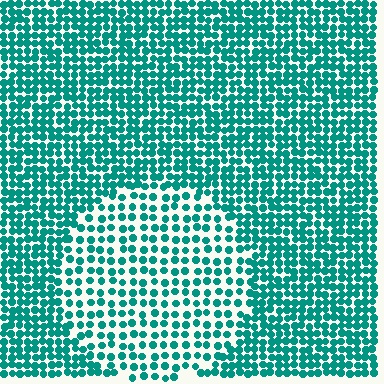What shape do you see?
I see a circle.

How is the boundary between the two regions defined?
The boundary is defined by a change in element density (approximately 1.8x ratio). All elements are the same color, size, and shape.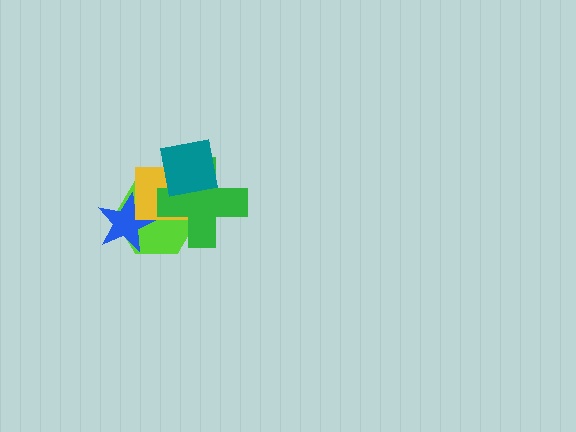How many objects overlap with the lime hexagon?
4 objects overlap with the lime hexagon.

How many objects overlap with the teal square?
3 objects overlap with the teal square.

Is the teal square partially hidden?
No, no other shape covers it.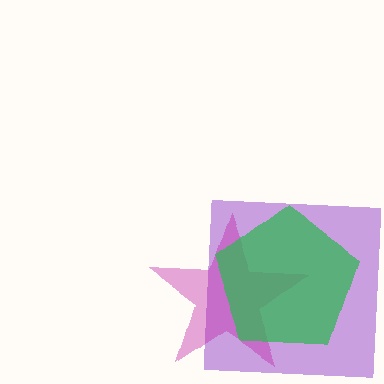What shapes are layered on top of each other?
The layered shapes are: a purple square, a magenta star, a green pentagon.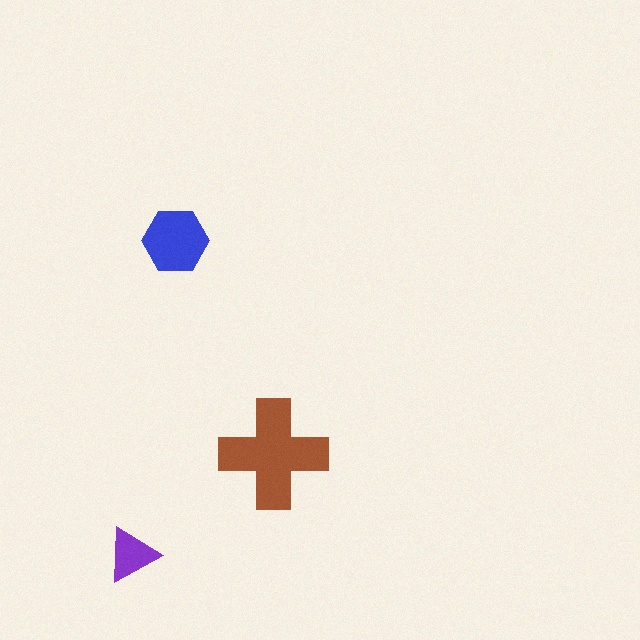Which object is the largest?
The brown cross.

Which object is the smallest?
The purple triangle.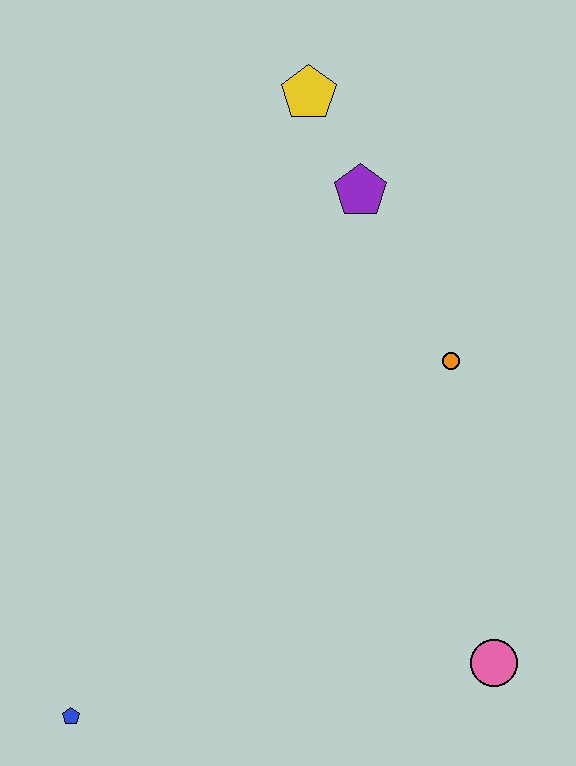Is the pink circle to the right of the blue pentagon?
Yes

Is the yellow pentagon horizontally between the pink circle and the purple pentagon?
No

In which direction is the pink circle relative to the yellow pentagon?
The pink circle is below the yellow pentagon.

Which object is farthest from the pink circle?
The yellow pentagon is farthest from the pink circle.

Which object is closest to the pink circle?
The orange circle is closest to the pink circle.